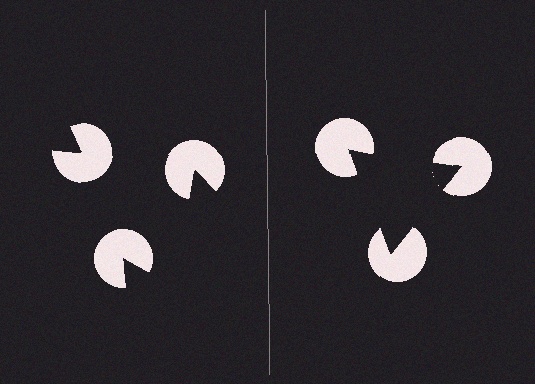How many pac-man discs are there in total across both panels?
6 — 3 on each side.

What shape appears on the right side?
An illusory triangle.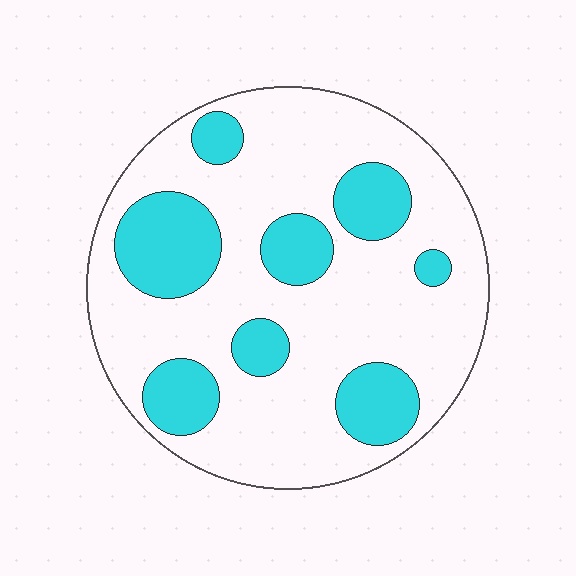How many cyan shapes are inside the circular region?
8.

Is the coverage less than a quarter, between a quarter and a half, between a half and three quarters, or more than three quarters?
Between a quarter and a half.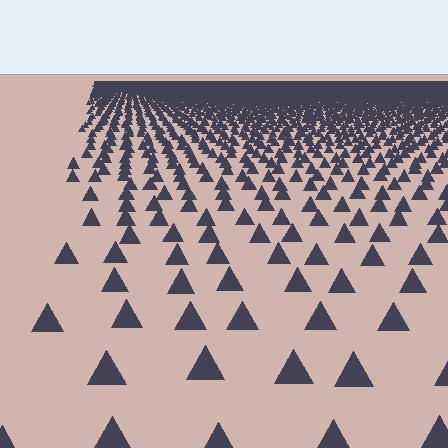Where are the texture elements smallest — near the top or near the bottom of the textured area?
Near the top.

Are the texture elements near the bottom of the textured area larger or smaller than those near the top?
Larger. Near the bottom, elements are closer to the viewer and appear at a bigger on-screen size.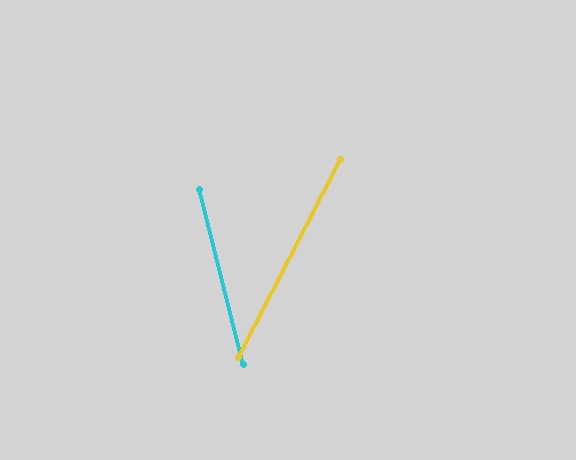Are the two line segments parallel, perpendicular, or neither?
Neither parallel nor perpendicular — they differ by about 41°.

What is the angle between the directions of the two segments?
Approximately 41 degrees.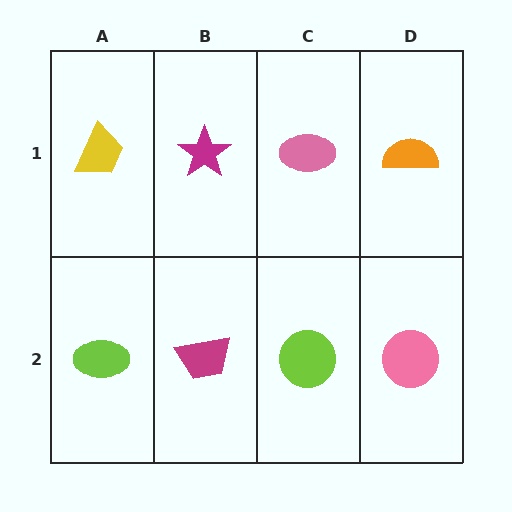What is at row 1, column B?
A magenta star.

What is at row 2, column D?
A pink circle.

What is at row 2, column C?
A lime circle.